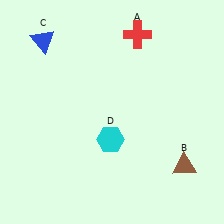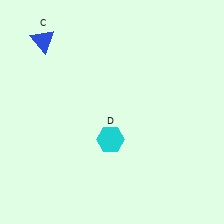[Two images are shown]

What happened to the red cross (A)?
The red cross (A) was removed in Image 2. It was in the top-right area of Image 1.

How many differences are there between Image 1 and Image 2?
There are 2 differences between the two images.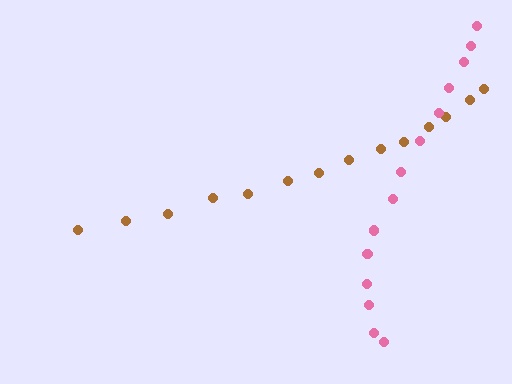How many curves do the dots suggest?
There are 2 distinct paths.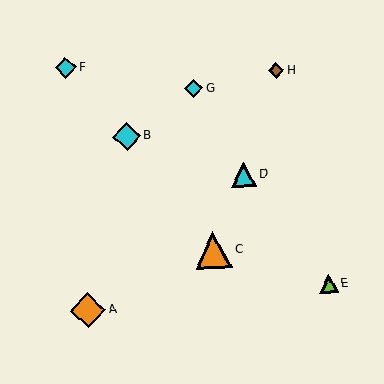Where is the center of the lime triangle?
The center of the lime triangle is at (329, 283).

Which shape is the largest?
The orange triangle (labeled C) is the largest.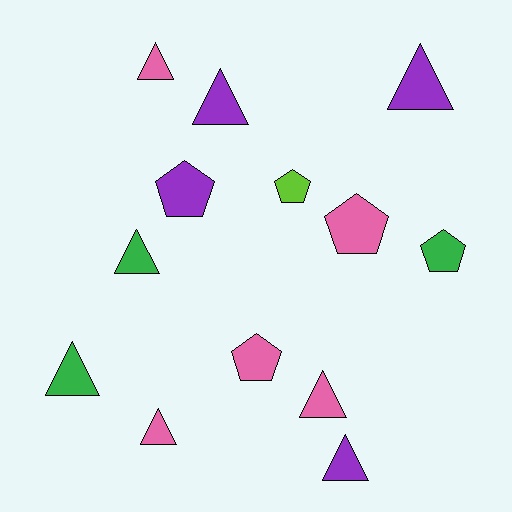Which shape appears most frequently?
Triangle, with 8 objects.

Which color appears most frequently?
Pink, with 5 objects.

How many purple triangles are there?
There are 3 purple triangles.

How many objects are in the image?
There are 13 objects.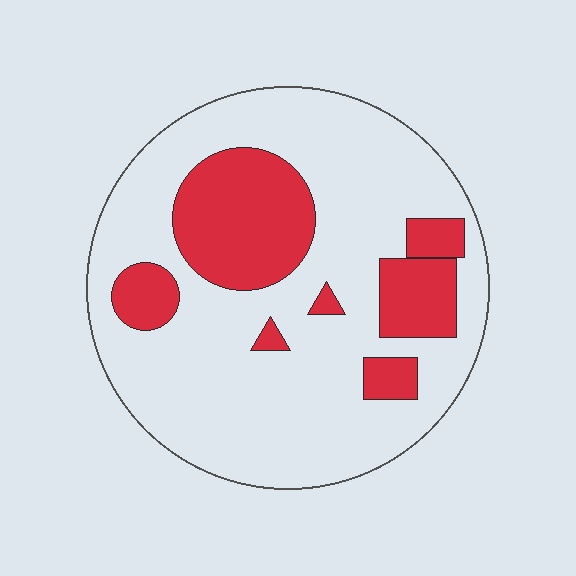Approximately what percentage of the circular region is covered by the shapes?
Approximately 25%.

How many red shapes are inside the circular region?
7.